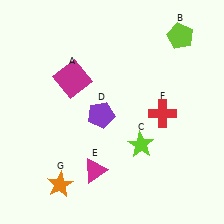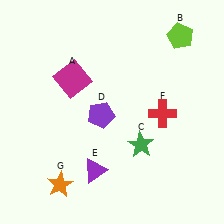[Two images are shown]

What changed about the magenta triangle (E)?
In Image 1, E is magenta. In Image 2, it changed to purple.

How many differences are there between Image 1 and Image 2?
There are 2 differences between the two images.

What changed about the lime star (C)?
In Image 1, C is lime. In Image 2, it changed to green.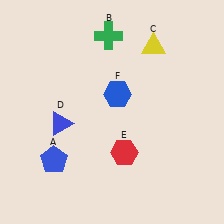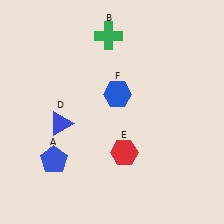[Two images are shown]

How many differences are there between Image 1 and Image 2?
There is 1 difference between the two images.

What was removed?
The yellow triangle (C) was removed in Image 2.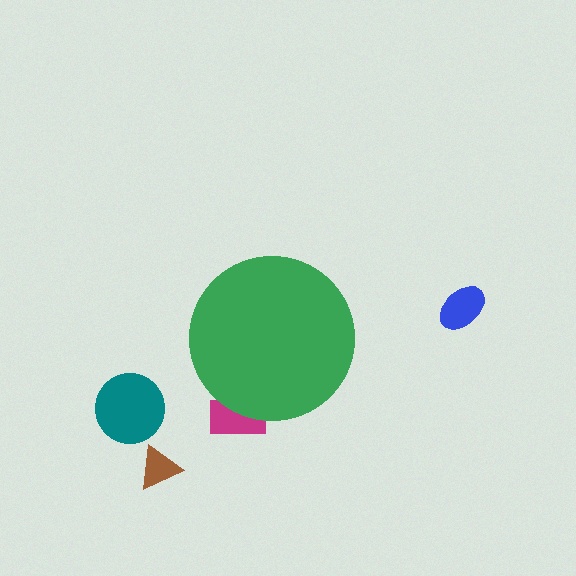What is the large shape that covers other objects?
A green circle.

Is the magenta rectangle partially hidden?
Yes, the magenta rectangle is partially hidden behind the green circle.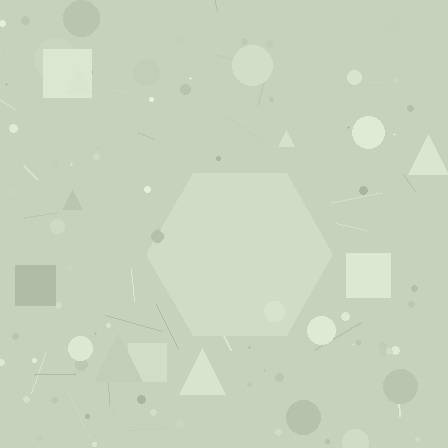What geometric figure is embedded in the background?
A hexagon is embedded in the background.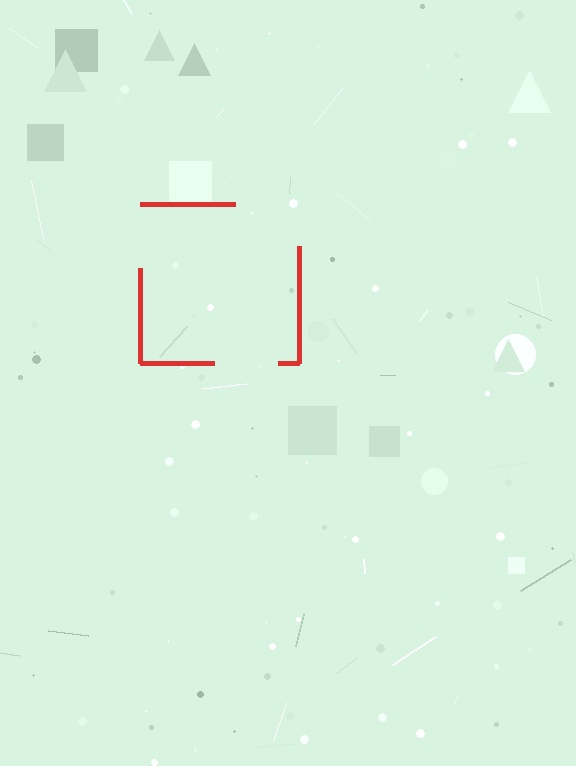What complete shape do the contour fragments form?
The contour fragments form a square.